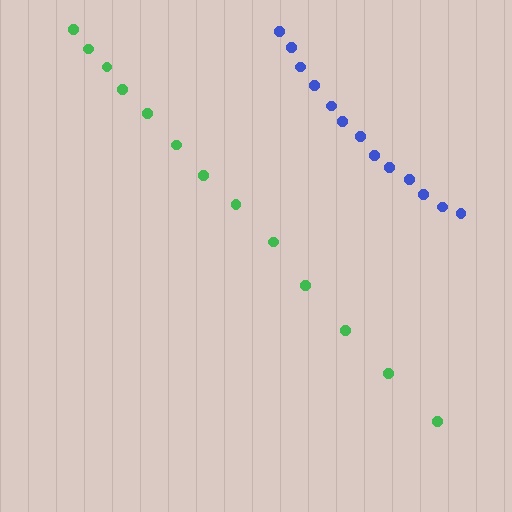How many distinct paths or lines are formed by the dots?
There are 2 distinct paths.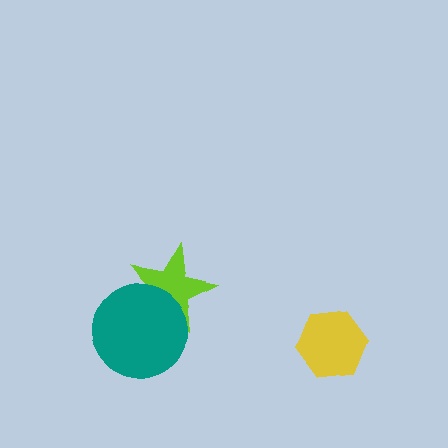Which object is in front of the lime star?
The teal circle is in front of the lime star.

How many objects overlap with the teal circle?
1 object overlaps with the teal circle.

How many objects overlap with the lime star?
1 object overlaps with the lime star.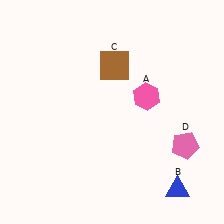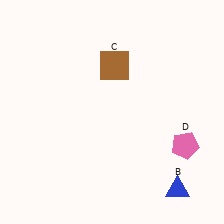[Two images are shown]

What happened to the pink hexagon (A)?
The pink hexagon (A) was removed in Image 2. It was in the top-right area of Image 1.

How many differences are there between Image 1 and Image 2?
There is 1 difference between the two images.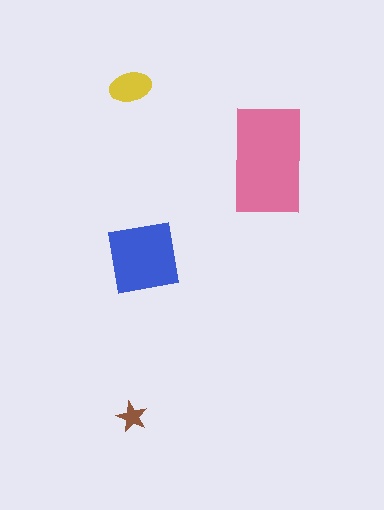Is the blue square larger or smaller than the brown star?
Larger.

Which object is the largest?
The pink rectangle.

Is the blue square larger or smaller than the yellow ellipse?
Larger.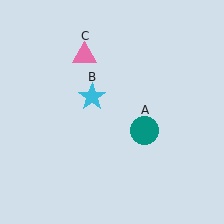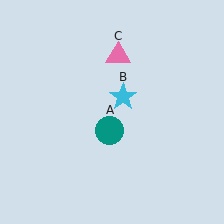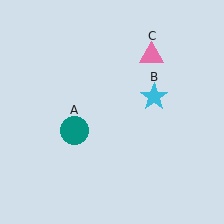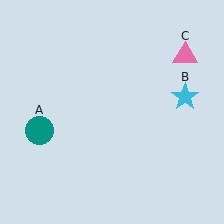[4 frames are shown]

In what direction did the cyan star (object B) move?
The cyan star (object B) moved right.